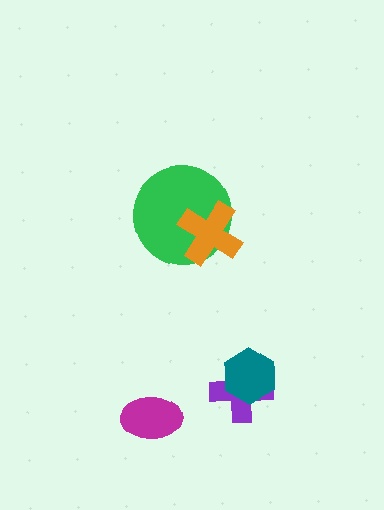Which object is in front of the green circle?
The orange cross is in front of the green circle.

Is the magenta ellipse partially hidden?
No, no other shape covers it.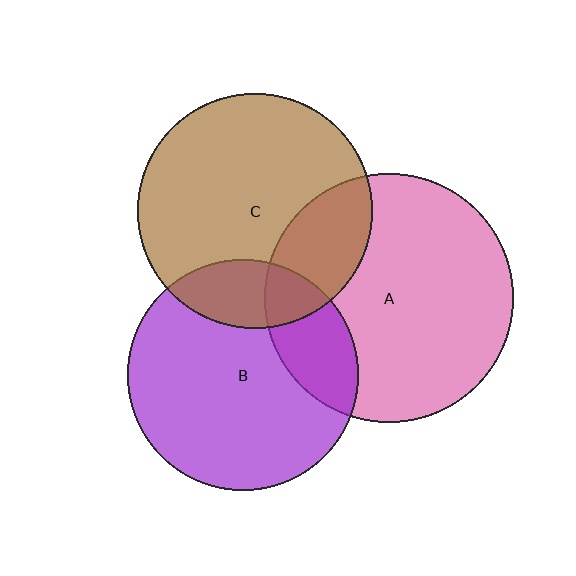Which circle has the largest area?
Circle A (pink).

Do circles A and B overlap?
Yes.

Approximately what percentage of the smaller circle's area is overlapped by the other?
Approximately 20%.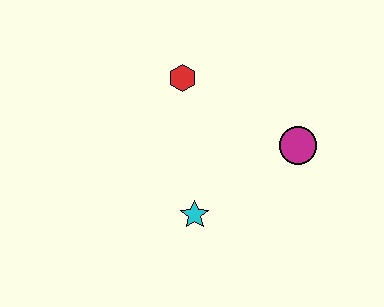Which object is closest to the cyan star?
The magenta circle is closest to the cyan star.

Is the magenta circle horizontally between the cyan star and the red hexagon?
No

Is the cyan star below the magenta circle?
Yes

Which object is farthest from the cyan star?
The red hexagon is farthest from the cyan star.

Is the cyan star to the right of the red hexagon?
Yes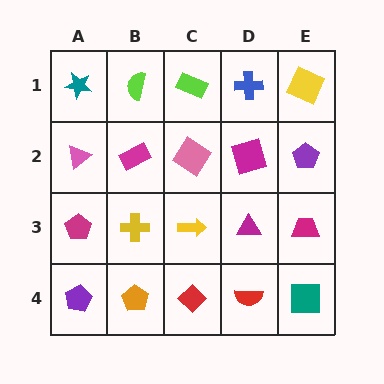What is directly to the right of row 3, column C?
A magenta triangle.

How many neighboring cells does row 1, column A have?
2.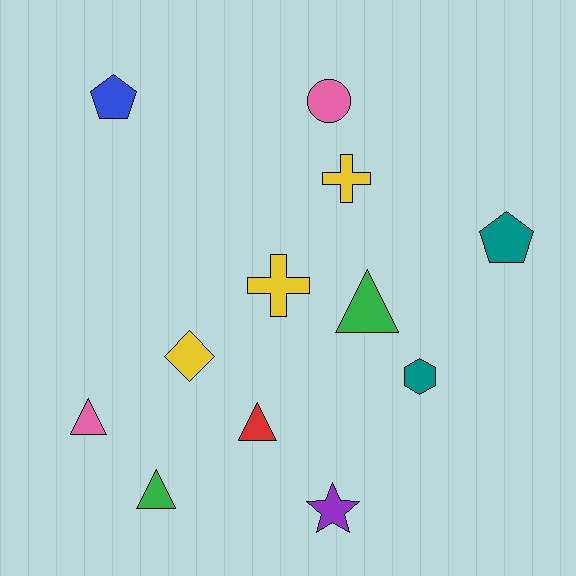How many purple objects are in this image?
There is 1 purple object.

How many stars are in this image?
There is 1 star.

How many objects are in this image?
There are 12 objects.